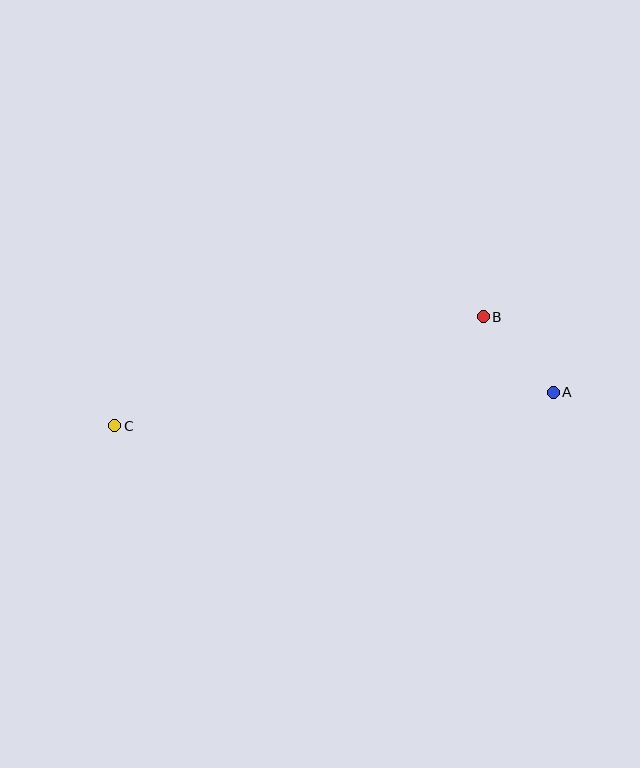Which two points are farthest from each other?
Points A and C are farthest from each other.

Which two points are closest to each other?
Points A and B are closest to each other.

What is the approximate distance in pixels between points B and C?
The distance between B and C is approximately 384 pixels.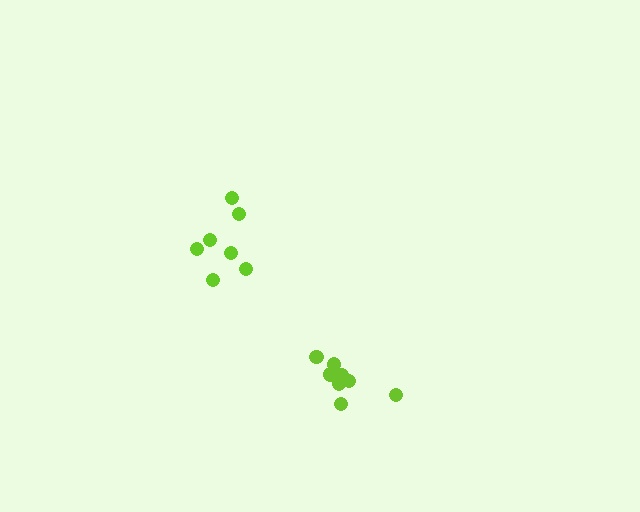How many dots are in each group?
Group 1: 9 dots, Group 2: 7 dots (16 total).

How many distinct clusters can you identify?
There are 2 distinct clusters.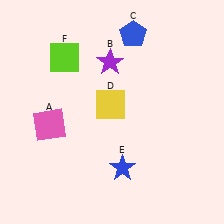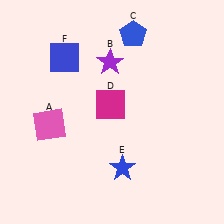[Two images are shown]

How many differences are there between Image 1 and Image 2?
There are 2 differences between the two images.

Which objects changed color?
D changed from yellow to magenta. F changed from lime to blue.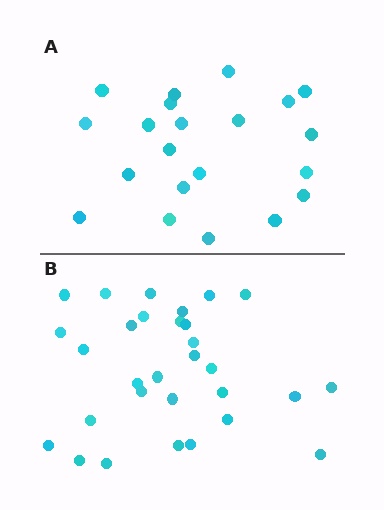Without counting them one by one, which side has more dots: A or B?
Region B (the bottom region) has more dots.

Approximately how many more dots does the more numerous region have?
Region B has roughly 8 or so more dots than region A.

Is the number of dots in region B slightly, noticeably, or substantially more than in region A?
Region B has noticeably more, but not dramatically so. The ratio is roughly 1.4 to 1.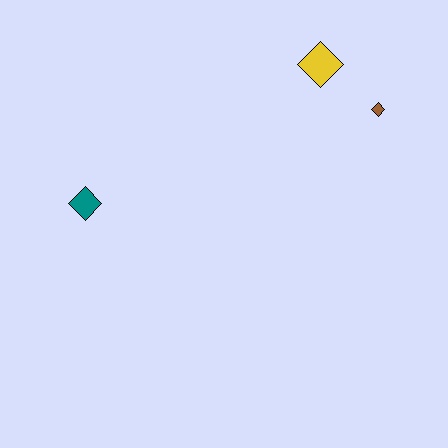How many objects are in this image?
There are 3 objects.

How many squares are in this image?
There are no squares.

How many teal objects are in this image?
There is 1 teal object.